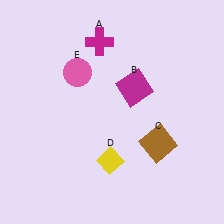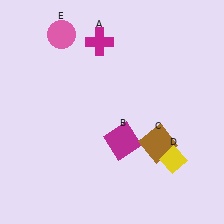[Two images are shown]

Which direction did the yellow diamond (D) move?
The yellow diamond (D) moved right.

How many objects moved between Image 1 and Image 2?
3 objects moved between the two images.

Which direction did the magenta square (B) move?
The magenta square (B) moved down.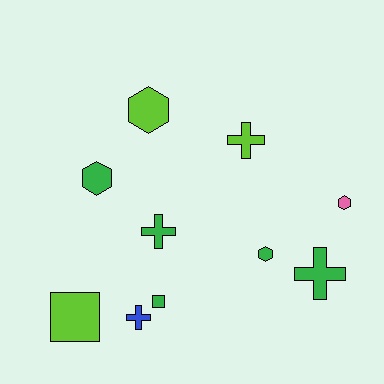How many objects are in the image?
There are 10 objects.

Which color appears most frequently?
Green, with 5 objects.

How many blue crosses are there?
There is 1 blue cross.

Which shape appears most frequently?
Hexagon, with 4 objects.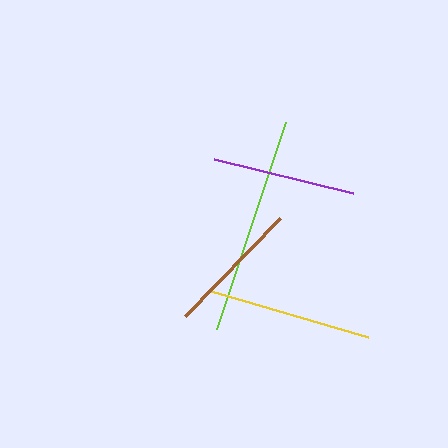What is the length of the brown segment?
The brown segment is approximately 136 pixels long.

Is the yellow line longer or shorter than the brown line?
The yellow line is longer than the brown line.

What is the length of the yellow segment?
The yellow segment is approximately 164 pixels long.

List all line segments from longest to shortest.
From longest to shortest: lime, yellow, purple, brown.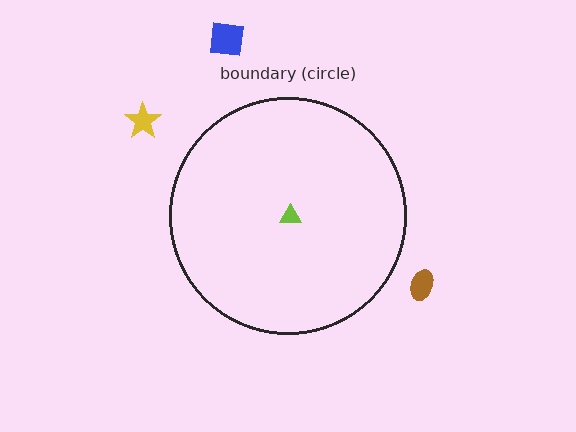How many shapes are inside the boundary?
1 inside, 3 outside.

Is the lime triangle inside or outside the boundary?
Inside.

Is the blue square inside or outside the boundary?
Outside.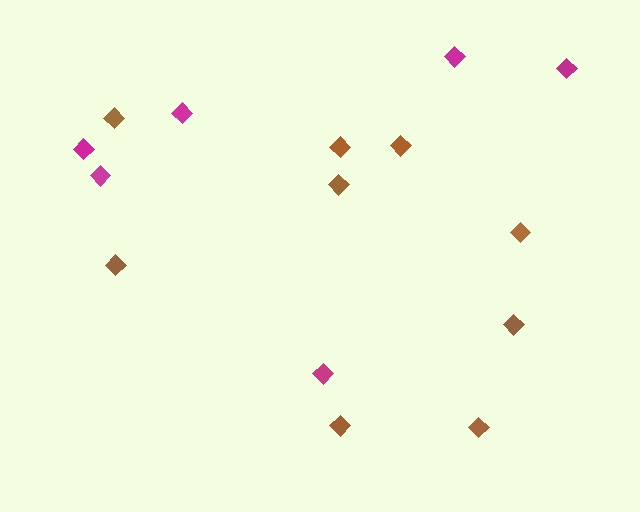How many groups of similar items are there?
There are 2 groups: one group of magenta diamonds (6) and one group of brown diamonds (9).